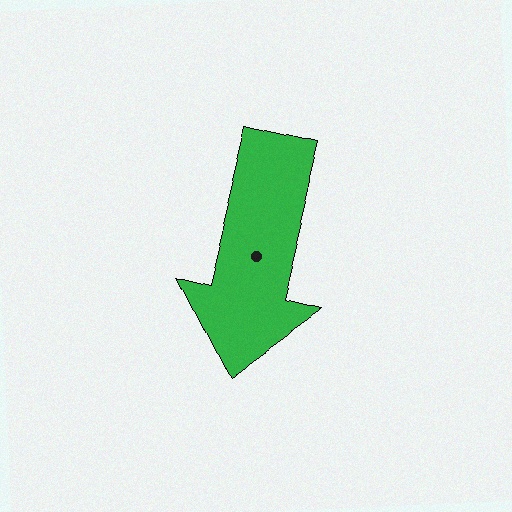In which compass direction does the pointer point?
South.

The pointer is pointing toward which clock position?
Roughly 6 o'clock.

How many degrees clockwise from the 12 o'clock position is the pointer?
Approximately 194 degrees.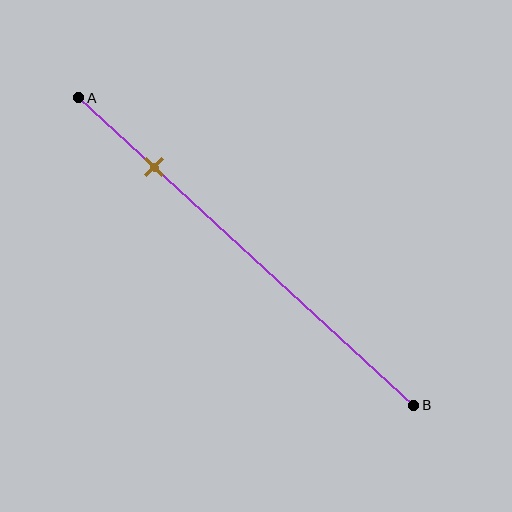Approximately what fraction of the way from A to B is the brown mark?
The brown mark is approximately 25% of the way from A to B.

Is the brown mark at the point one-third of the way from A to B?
No, the mark is at about 25% from A, not at the 33% one-third point.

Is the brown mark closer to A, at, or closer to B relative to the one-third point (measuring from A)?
The brown mark is closer to point A than the one-third point of segment AB.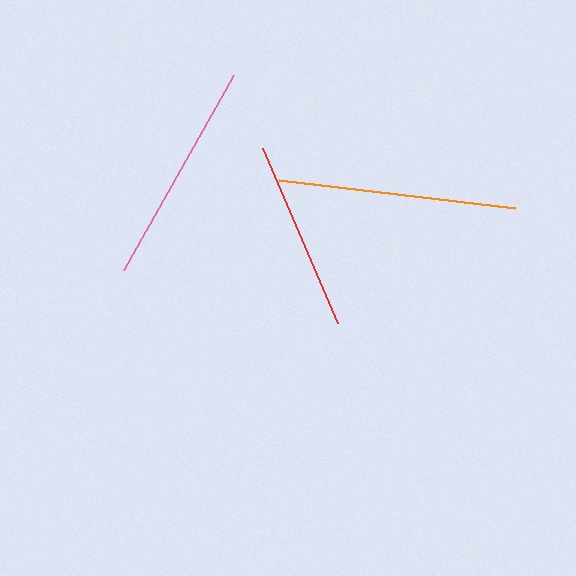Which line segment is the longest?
The orange line is the longest at approximately 237 pixels.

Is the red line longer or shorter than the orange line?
The orange line is longer than the red line.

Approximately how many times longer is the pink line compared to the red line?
The pink line is approximately 1.2 times the length of the red line.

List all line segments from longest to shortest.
From longest to shortest: orange, pink, red.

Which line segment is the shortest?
The red line is the shortest at approximately 190 pixels.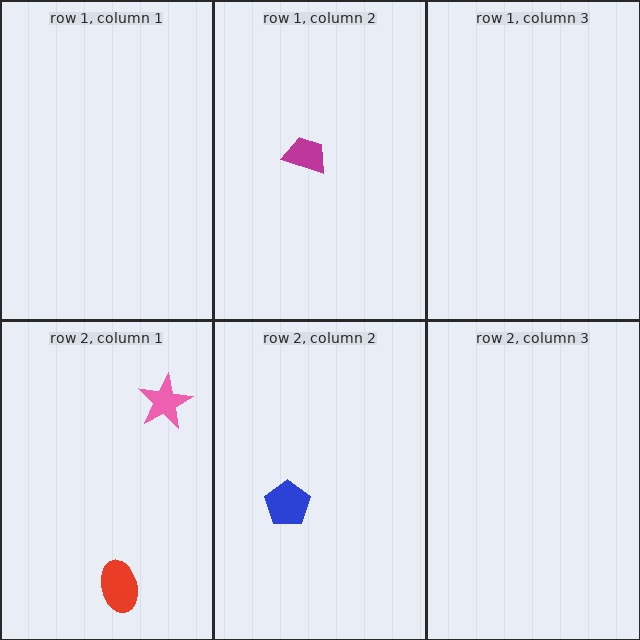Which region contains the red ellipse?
The row 2, column 1 region.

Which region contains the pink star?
The row 2, column 1 region.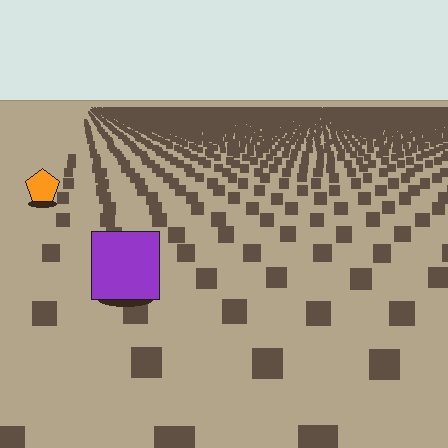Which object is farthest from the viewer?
The orange pentagon is farthest from the viewer. It appears smaller and the ground texture around it is denser.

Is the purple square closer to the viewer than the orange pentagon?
Yes. The purple square is closer — you can tell from the texture gradient: the ground texture is coarser near it.